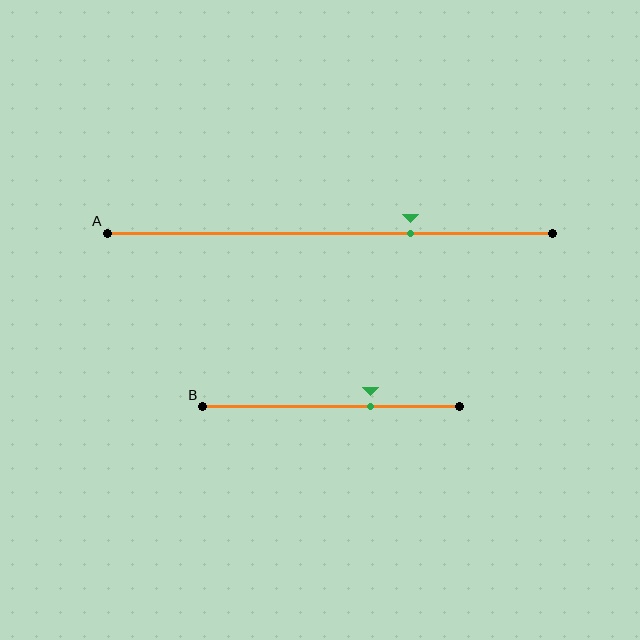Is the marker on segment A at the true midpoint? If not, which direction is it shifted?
No, the marker on segment A is shifted to the right by about 18% of the segment length.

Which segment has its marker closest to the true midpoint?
Segment B has its marker closest to the true midpoint.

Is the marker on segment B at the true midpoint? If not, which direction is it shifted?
No, the marker on segment B is shifted to the right by about 15% of the segment length.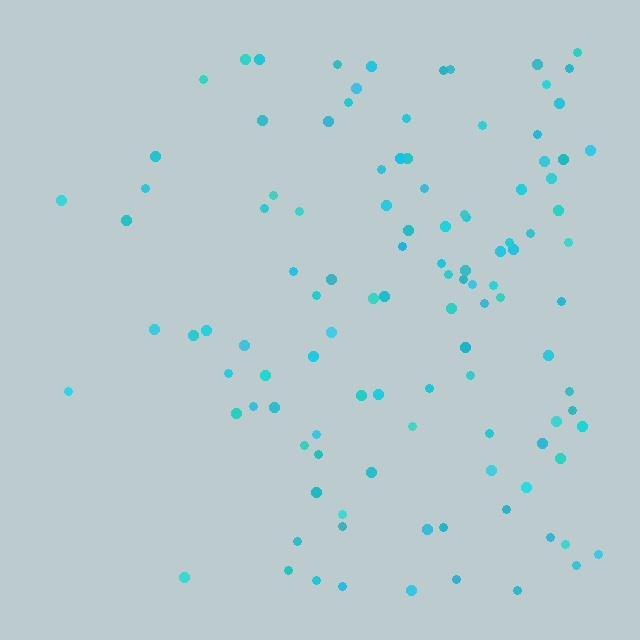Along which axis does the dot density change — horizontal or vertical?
Horizontal.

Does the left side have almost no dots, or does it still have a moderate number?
Still a moderate number, just noticeably fewer than the right.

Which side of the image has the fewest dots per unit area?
The left.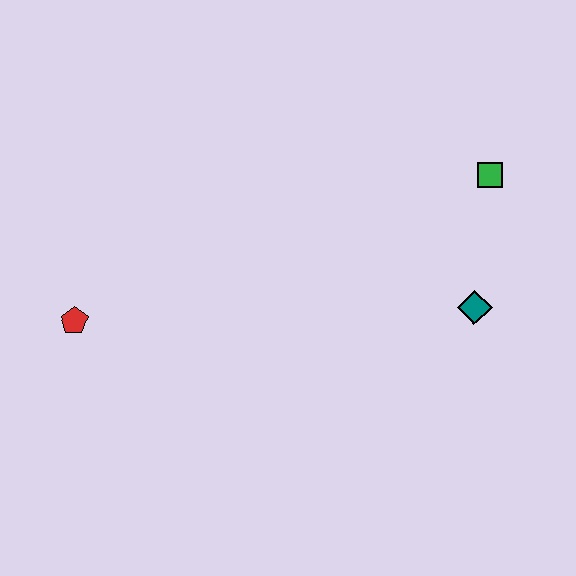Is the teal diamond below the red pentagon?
No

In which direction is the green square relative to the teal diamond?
The green square is above the teal diamond.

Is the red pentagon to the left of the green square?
Yes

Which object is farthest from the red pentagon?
The green square is farthest from the red pentagon.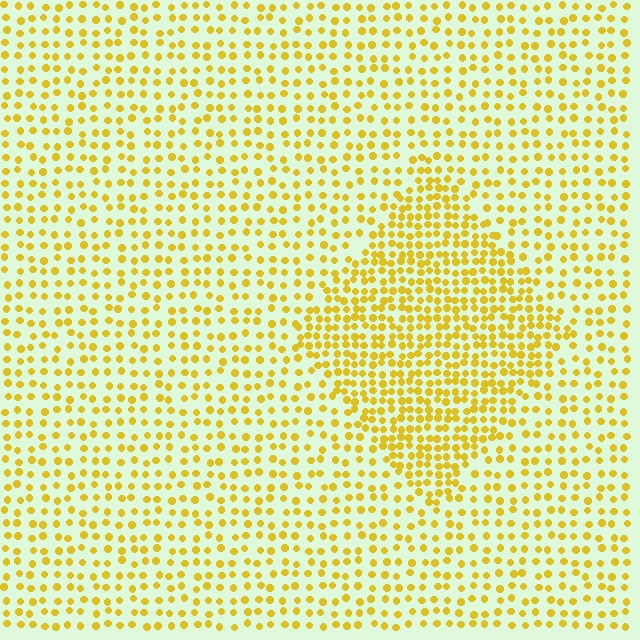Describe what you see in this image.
The image contains small yellow elements arranged at two different densities. A diamond-shaped region is visible where the elements are more densely packed than the surrounding area.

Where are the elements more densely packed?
The elements are more densely packed inside the diamond boundary.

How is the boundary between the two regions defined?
The boundary is defined by a change in element density (approximately 1.9x ratio). All elements are the same color, size, and shape.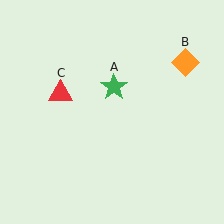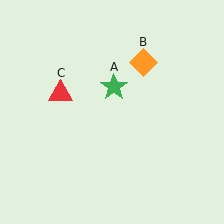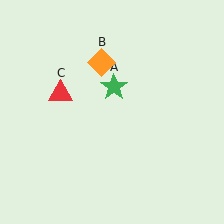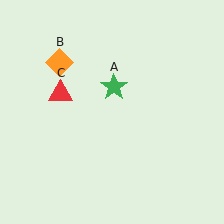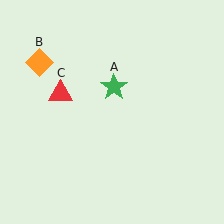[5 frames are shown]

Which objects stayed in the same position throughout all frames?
Green star (object A) and red triangle (object C) remained stationary.